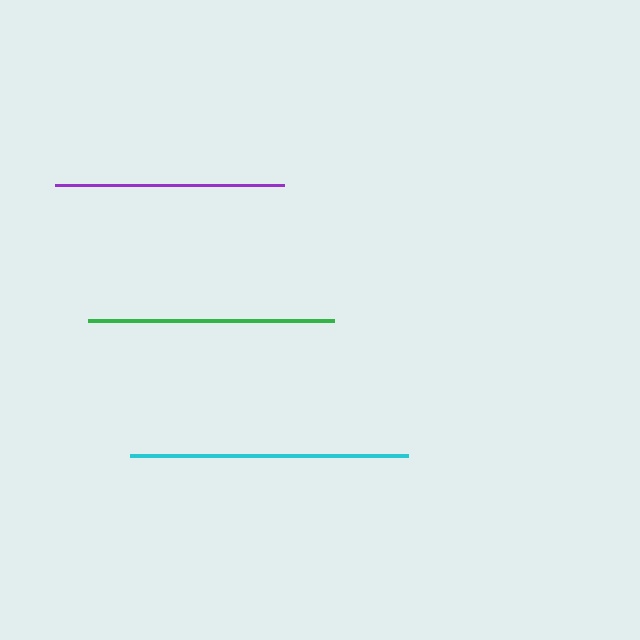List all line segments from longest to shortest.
From longest to shortest: cyan, green, purple.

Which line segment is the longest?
The cyan line is the longest at approximately 278 pixels.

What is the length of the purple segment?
The purple segment is approximately 229 pixels long.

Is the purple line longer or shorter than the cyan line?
The cyan line is longer than the purple line.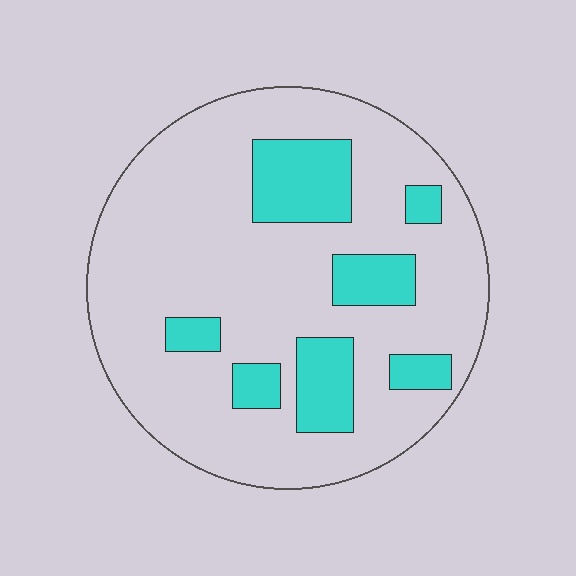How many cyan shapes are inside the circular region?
7.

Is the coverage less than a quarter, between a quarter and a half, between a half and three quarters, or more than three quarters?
Less than a quarter.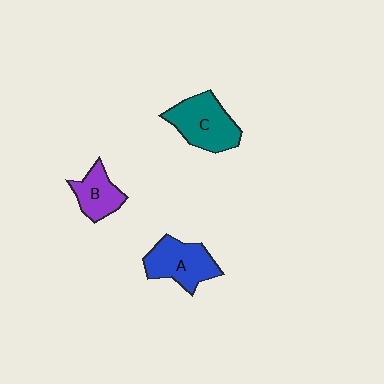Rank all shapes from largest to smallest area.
From largest to smallest: C (teal), A (blue), B (purple).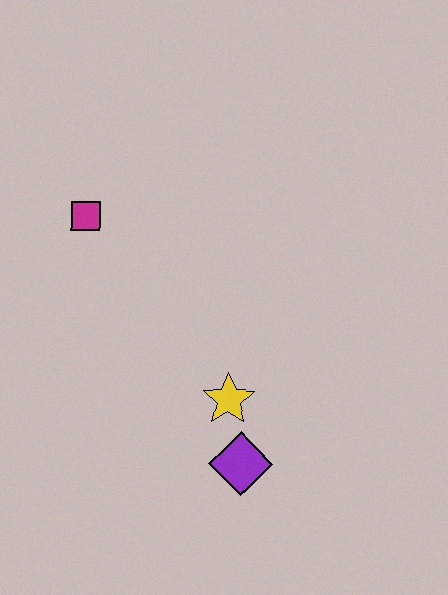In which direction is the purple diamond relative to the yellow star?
The purple diamond is below the yellow star.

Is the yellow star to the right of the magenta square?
Yes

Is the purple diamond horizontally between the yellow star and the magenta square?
No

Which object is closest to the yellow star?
The purple diamond is closest to the yellow star.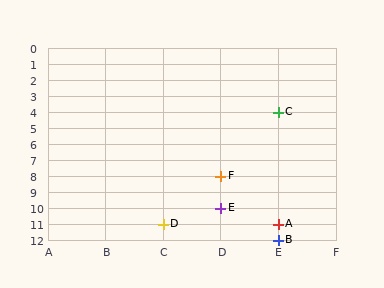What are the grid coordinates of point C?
Point C is at grid coordinates (E, 4).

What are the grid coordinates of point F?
Point F is at grid coordinates (D, 8).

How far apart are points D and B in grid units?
Points D and B are 2 columns and 1 row apart (about 2.2 grid units diagonally).